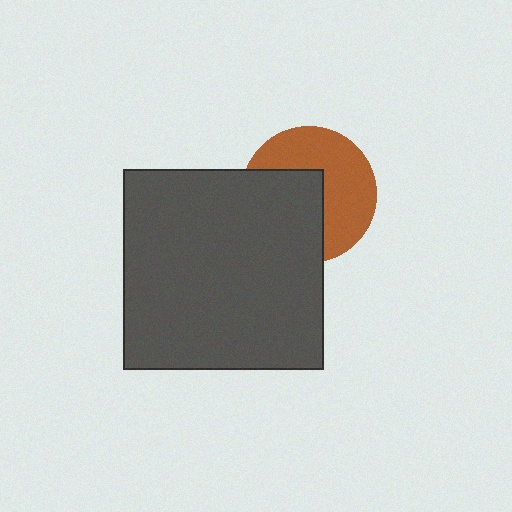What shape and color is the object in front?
The object in front is a dark gray square.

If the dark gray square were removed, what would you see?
You would see the complete brown circle.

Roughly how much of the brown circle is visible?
About half of it is visible (roughly 55%).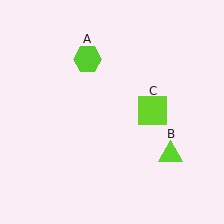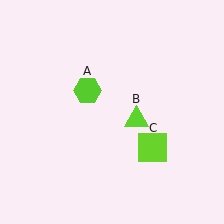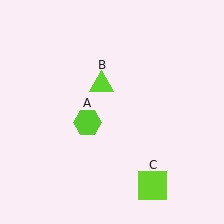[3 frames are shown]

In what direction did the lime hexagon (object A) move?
The lime hexagon (object A) moved down.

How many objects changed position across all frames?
3 objects changed position: lime hexagon (object A), lime triangle (object B), lime square (object C).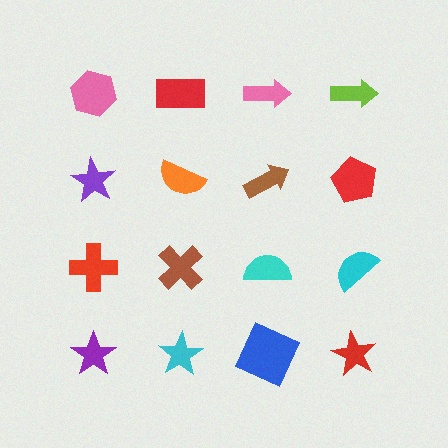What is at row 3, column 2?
A brown cross.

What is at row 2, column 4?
A red pentagon.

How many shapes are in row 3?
4 shapes.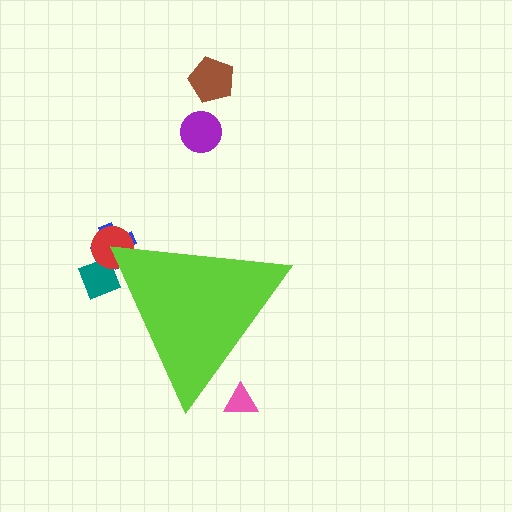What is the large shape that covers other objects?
A lime triangle.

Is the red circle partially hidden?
Yes, the red circle is partially hidden behind the lime triangle.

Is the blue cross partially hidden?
Yes, the blue cross is partially hidden behind the lime triangle.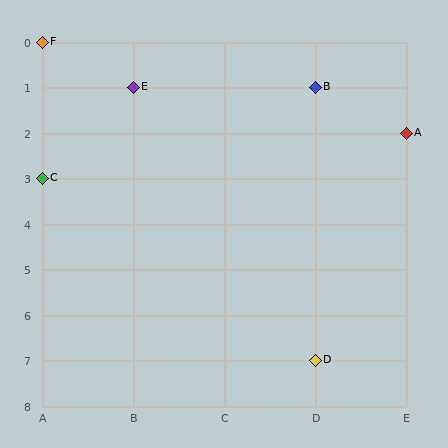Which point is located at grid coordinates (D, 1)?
Point B is at (D, 1).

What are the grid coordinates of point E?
Point E is at grid coordinates (B, 1).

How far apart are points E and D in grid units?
Points E and D are 2 columns and 6 rows apart (about 6.3 grid units diagonally).